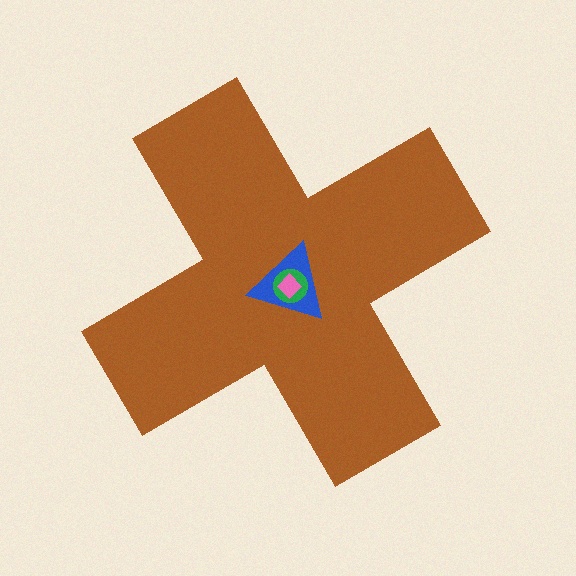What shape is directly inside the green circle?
The pink diamond.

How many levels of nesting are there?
4.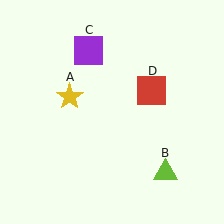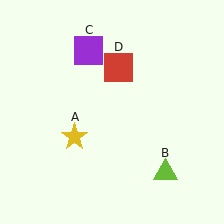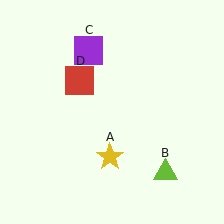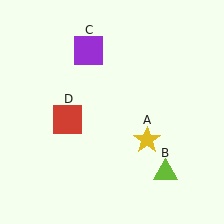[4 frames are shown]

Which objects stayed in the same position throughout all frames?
Lime triangle (object B) and purple square (object C) remained stationary.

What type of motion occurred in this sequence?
The yellow star (object A), red square (object D) rotated counterclockwise around the center of the scene.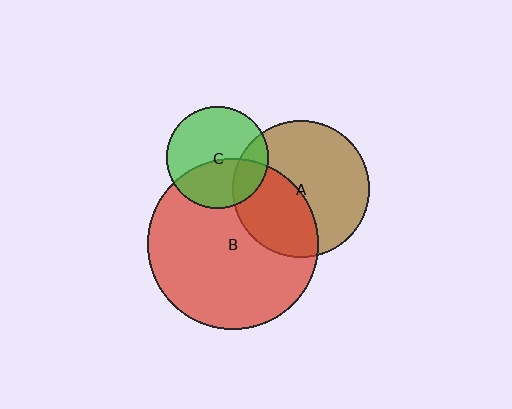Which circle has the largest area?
Circle B (red).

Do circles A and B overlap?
Yes.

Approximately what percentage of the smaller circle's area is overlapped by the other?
Approximately 40%.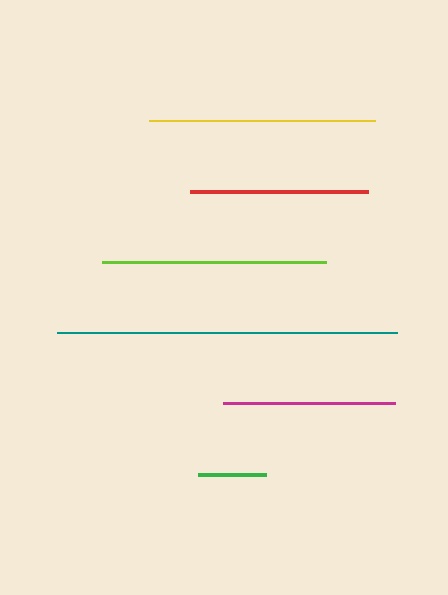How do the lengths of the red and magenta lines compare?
The red and magenta lines are approximately the same length.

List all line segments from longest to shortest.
From longest to shortest: teal, yellow, lime, red, magenta, green.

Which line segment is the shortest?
The green line is the shortest at approximately 68 pixels.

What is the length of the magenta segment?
The magenta segment is approximately 171 pixels long.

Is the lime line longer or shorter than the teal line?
The teal line is longer than the lime line.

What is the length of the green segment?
The green segment is approximately 68 pixels long.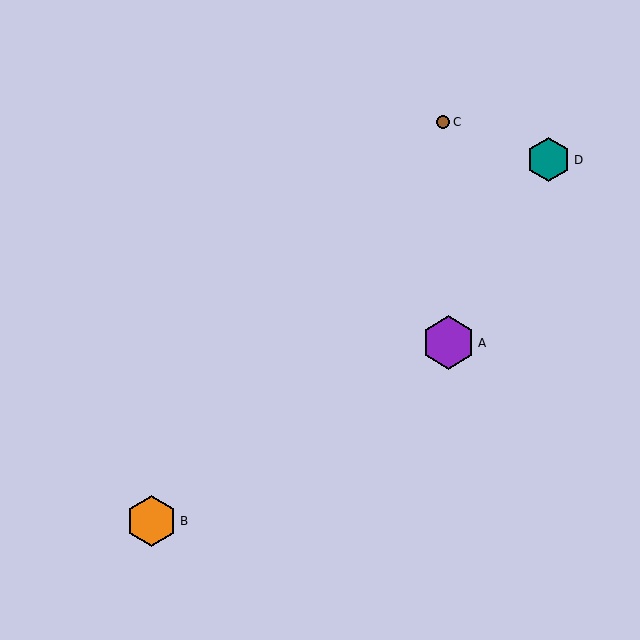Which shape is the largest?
The purple hexagon (labeled A) is the largest.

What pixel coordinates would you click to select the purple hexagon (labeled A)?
Click at (449, 343) to select the purple hexagon A.